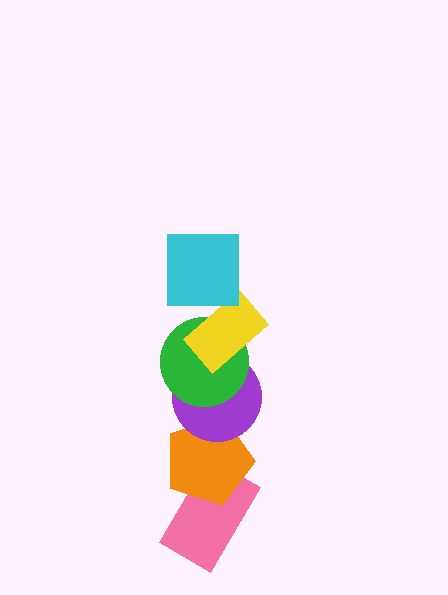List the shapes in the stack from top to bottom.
From top to bottom: the cyan square, the yellow rectangle, the green circle, the purple circle, the orange pentagon, the pink rectangle.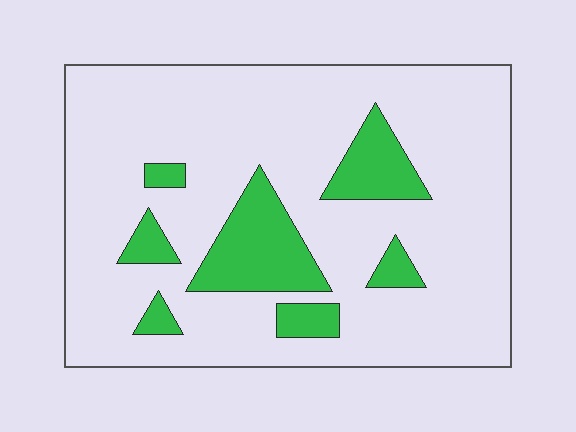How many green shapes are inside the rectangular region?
7.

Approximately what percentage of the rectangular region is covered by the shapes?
Approximately 15%.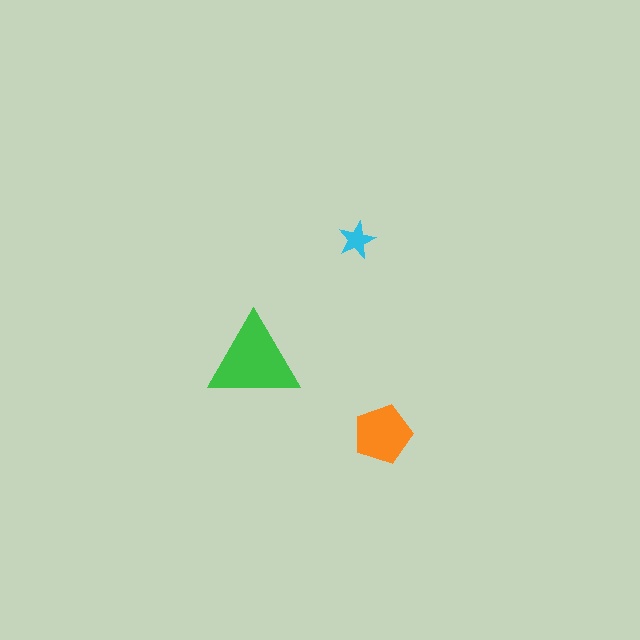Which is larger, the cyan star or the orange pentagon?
The orange pentagon.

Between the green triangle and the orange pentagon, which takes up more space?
The green triangle.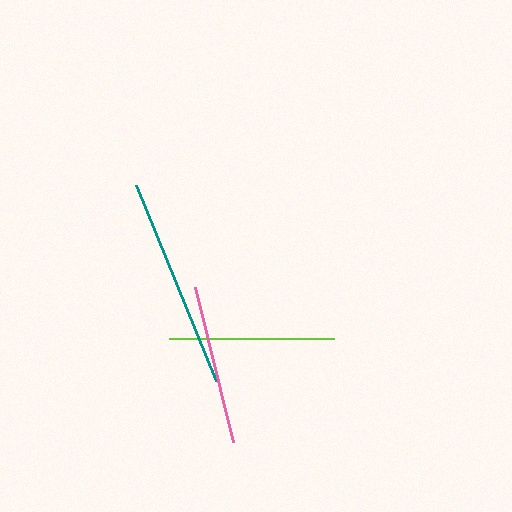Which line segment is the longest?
The teal line is the longest at approximately 211 pixels.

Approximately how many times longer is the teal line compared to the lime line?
The teal line is approximately 1.3 times the length of the lime line.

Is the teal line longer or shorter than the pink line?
The teal line is longer than the pink line.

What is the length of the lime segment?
The lime segment is approximately 165 pixels long.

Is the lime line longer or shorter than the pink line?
The lime line is longer than the pink line.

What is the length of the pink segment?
The pink segment is approximately 160 pixels long.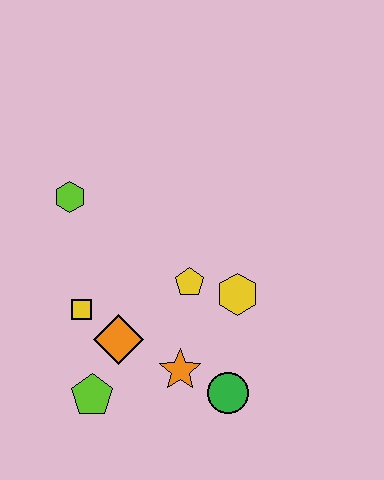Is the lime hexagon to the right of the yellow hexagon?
No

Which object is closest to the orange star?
The green circle is closest to the orange star.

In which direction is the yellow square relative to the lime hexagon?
The yellow square is below the lime hexagon.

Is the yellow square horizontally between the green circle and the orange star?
No